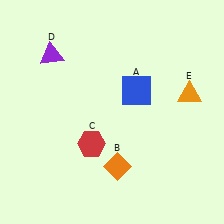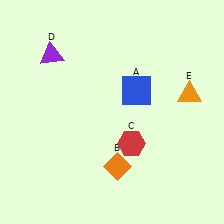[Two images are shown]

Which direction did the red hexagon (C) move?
The red hexagon (C) moved right.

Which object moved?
The red hexagon (C) moved right.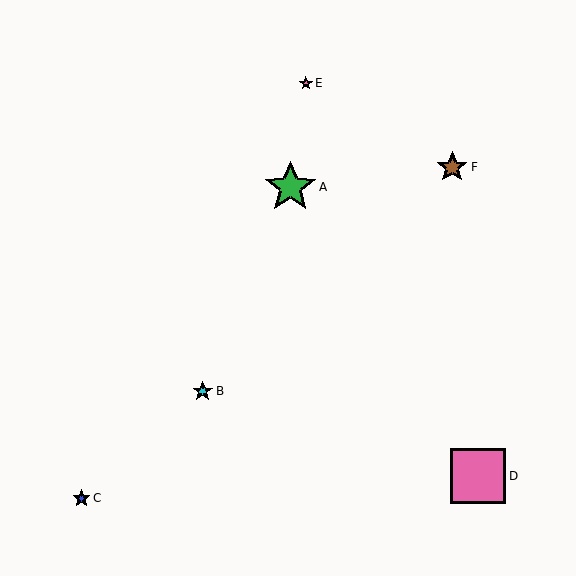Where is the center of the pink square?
The center of the pink square is at (478, 476).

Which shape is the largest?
The pink square (labeled D) is the largest.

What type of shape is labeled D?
Shape D is a pink square.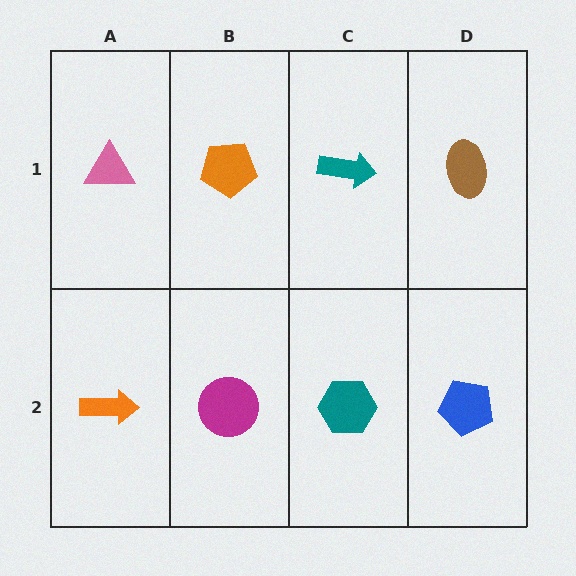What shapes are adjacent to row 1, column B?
A magenta circle (row 2, column B), a pink triangle (row 1, column A), a teal arrow (row 1, column C).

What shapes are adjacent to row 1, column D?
A blue pentagon (row 2, column D), a teal arrow (row 1, column C).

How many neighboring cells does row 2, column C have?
3.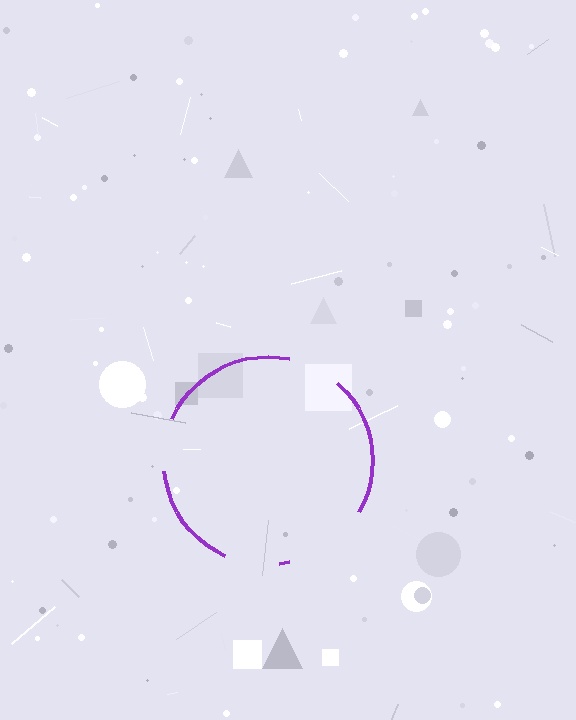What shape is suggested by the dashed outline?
The dashed outline suggests a circle.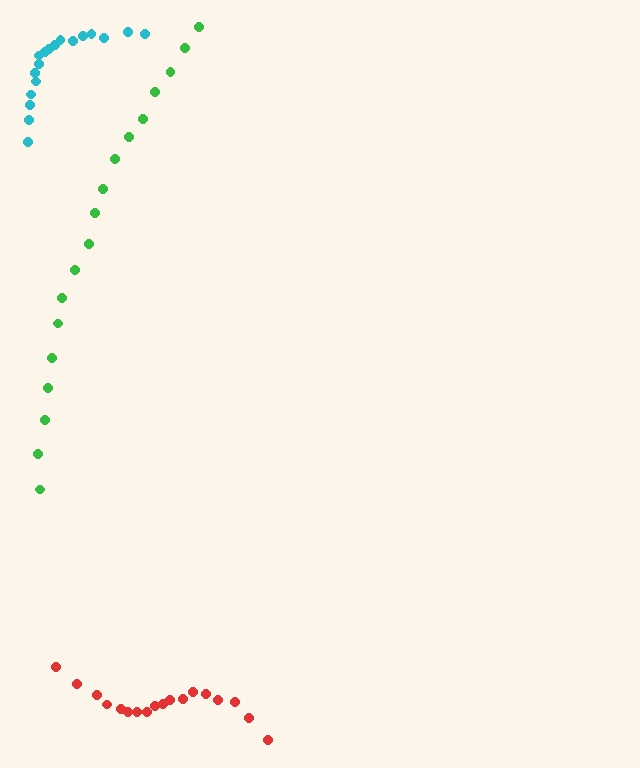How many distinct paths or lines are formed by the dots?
There are 3 distinct paths.